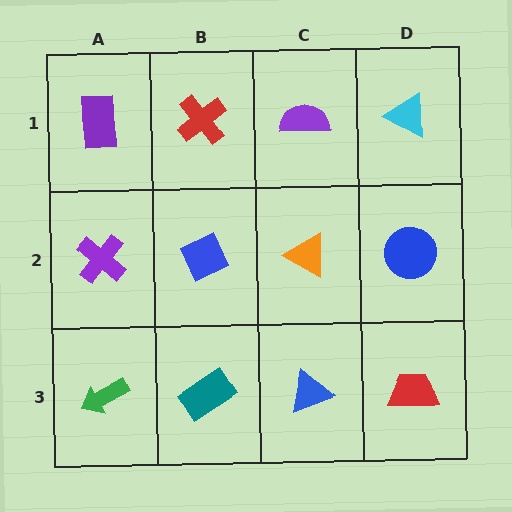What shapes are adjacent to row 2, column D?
A cyan triangle (row 1, column D), a red trapezoid (row 3, column D), an orange triangle (row 2, column C).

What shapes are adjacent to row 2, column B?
A red cross (row 1, column B), a teal rectangle (row 3, column B), a purple cross (row 2, column A), an orange triangle (row 2, column C).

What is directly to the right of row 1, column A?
A red cross.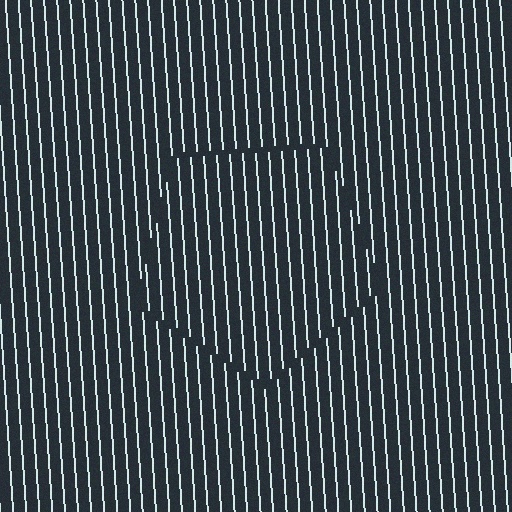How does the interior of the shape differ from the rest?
The interior of the shape contains the same grating, shifted by half a period — the contour is defined by the phase discontinuity where line-ends from the inner and outer gratings abut.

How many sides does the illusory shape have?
5 sides — the line-ends trace a pentagon.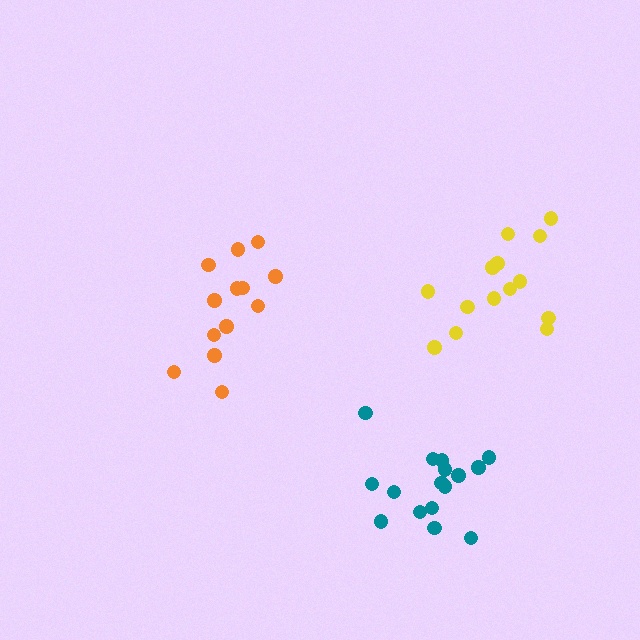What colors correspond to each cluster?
The clusters are colored: yellow, teal, orange.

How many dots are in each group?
Group 1: 14 dots, Group 2: 16 dots, Group 3: 13 dots (43 total).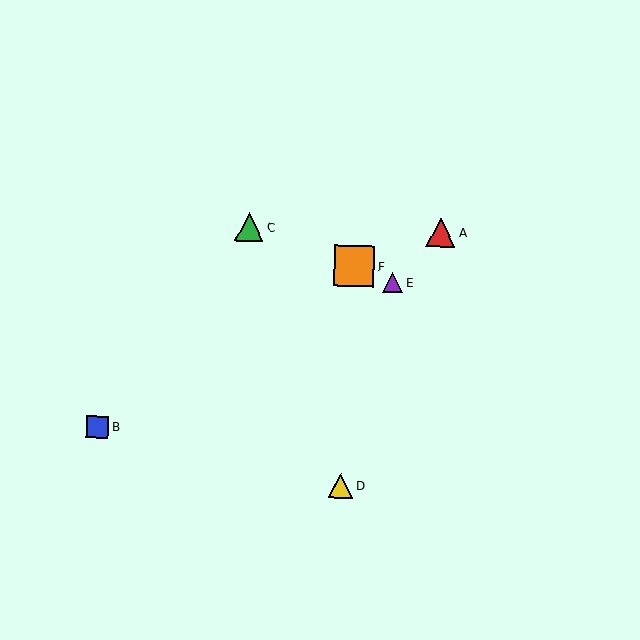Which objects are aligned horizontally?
Objects A, C are aligned horizontally.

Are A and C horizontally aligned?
Yes, both are at y≈232.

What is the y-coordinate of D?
Object D is at y≈486.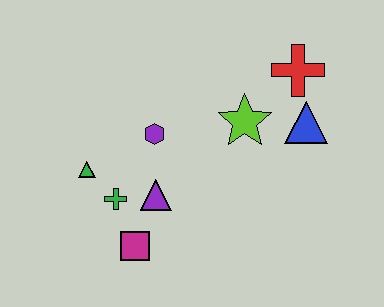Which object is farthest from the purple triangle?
The red cross is farthest from the purple triangle.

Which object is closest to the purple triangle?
The green cross is closest to the purple triangle.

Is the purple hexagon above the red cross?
No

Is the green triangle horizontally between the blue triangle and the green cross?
No